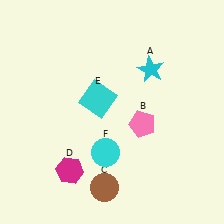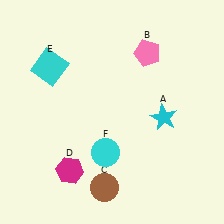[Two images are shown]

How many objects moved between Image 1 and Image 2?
3 objects moved between the two images.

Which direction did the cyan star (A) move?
The cyan star (A) moved down.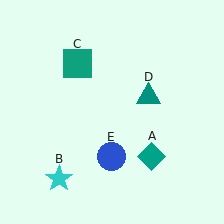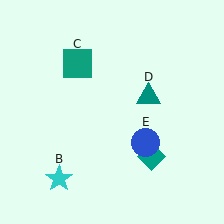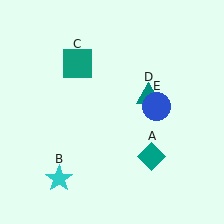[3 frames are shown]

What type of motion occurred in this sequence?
The blue circle (object E) rotated counterclockwise around the center of the scene.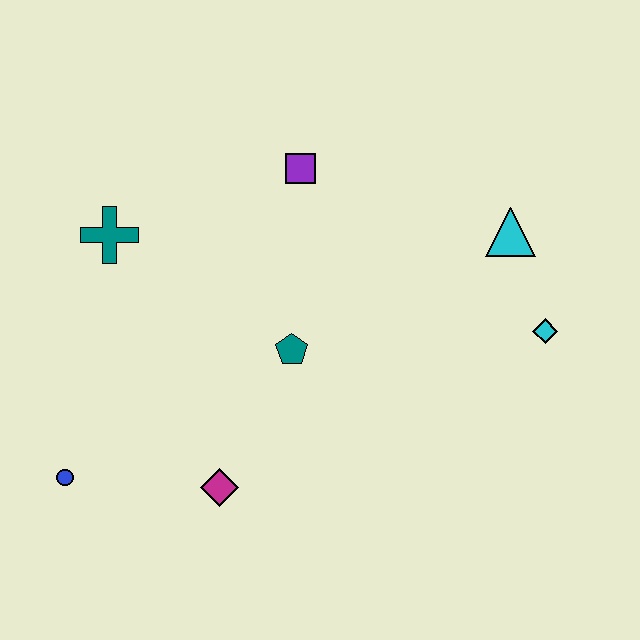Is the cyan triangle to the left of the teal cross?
No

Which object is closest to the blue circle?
The magenta diamond is closest to the blue circle.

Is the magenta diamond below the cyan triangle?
Yes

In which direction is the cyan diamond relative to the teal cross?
The cyan diamond is to the right of the teal cross.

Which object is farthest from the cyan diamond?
The blue circle is farthest from the cyan diamond.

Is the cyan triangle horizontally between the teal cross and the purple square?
No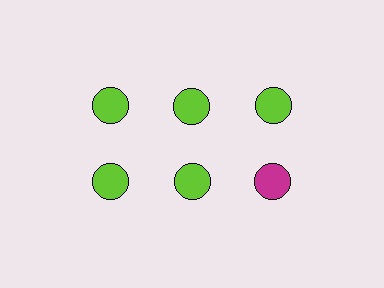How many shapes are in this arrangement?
There are 6 shapes arranged in a grid pattern.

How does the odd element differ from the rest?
It has a different color: magenta instead of lime.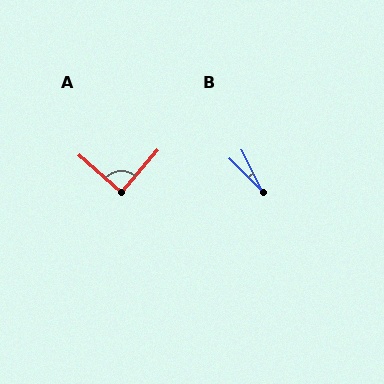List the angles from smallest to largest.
B (17°), A (89°).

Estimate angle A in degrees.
Approximately 89 degrees.